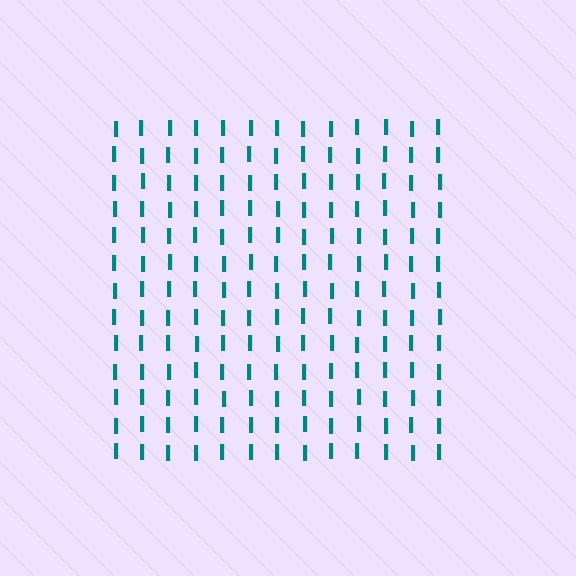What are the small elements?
The small elements are letter I's.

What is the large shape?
The large shape is a square.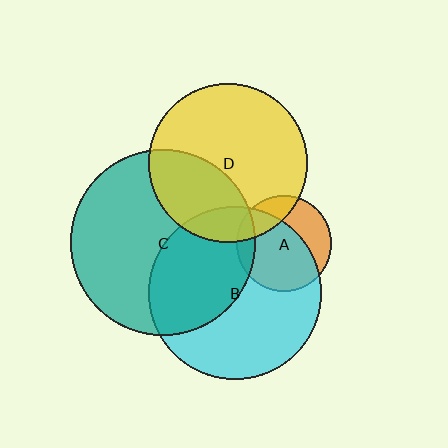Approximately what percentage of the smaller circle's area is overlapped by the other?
Approximately 15%.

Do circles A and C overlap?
Yes.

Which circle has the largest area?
Circle C (teal).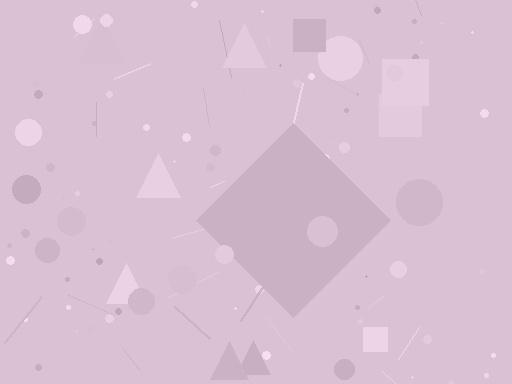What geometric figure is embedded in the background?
A diamond is embedded in the background.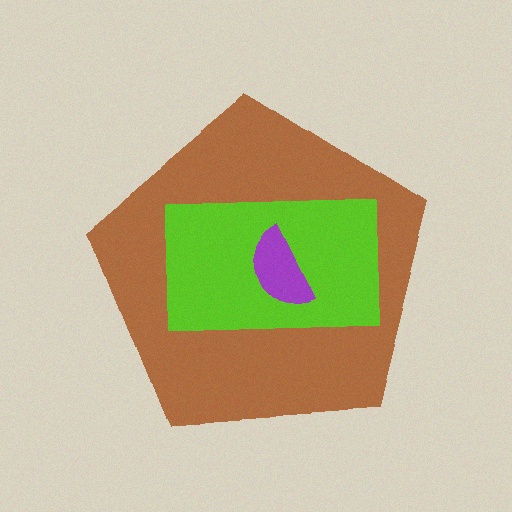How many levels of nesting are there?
3.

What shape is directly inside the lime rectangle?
The purple semicircle.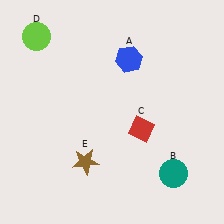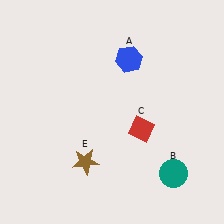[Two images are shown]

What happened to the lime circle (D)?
The lime circle (D) was removed in Image 2. It was in the top-left area of Image 1.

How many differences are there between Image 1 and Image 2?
There is 1 difference between the two images.